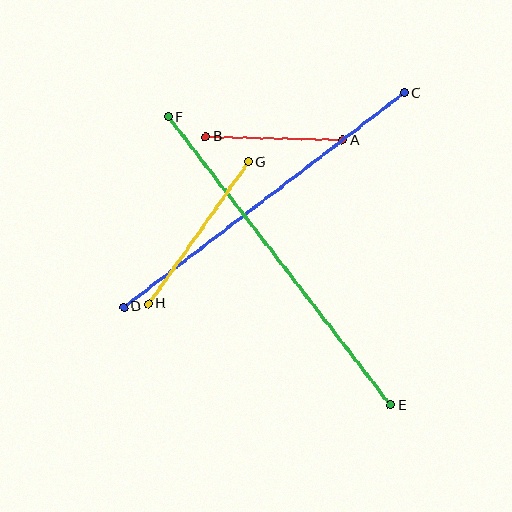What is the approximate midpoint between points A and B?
The midpoint is at approximately (274, 138) pixels.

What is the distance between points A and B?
The distance is approximately 138 pixels.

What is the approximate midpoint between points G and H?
The midpoint is at approximately (199, 233) pixels.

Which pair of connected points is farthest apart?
Points E and F are farthest apart.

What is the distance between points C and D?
The distance is approximately 353 pixels.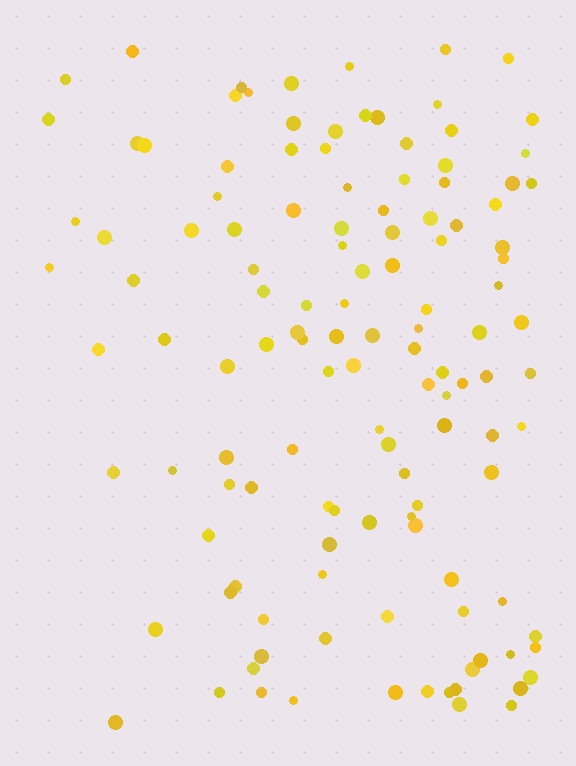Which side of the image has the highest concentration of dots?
The right.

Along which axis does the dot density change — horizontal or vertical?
Horizontal.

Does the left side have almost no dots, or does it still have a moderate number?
Still a moderate number, just noticeably fewer than the right.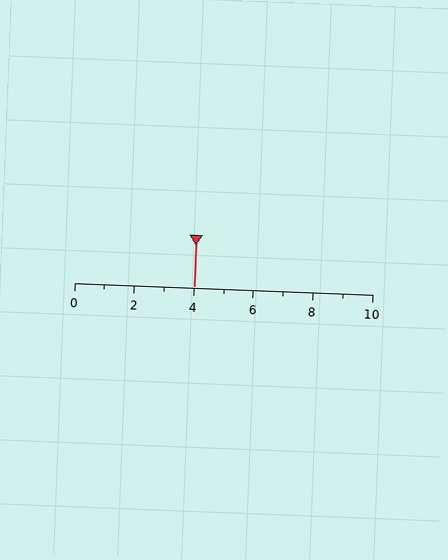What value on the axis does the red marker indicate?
The marker indicates approximately 4.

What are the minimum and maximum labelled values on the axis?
The axis runs from 0 to 10.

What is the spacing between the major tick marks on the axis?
The major ticks are spaced 2 apart.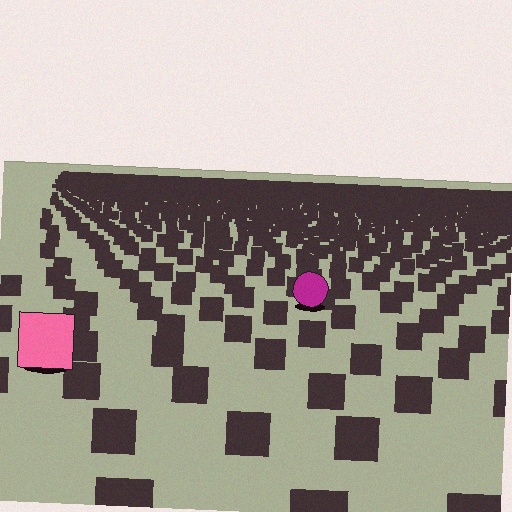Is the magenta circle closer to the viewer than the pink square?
No. The pink square is closer — you can tell from the texture gradient: the ground texture is coarser near it.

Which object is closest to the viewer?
The pink square is closest. The texture marks near it are larger and more spread out.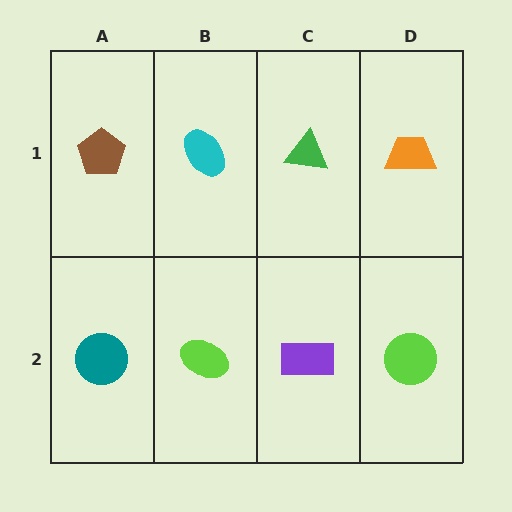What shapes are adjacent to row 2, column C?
A green triangle (row 1, column C), a lime ellipse (row 2, column B), a lime circle (row 2, column D).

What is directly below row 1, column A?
A teal circle.